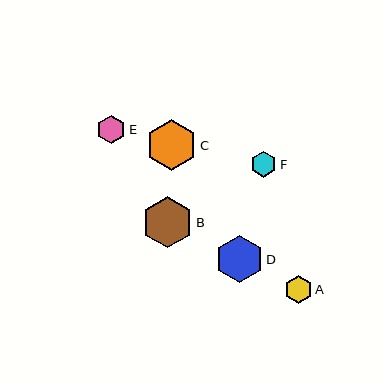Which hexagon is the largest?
Hexagon B is the largest with a size of approximately 51 pixels.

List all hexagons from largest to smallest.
From largest to smallest: B, C, D, E, A, F.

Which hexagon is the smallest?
Hexagon F is the smallest with a size of approximately 26 pixels.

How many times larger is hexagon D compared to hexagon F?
Hexagon D is approximately 1.8 times the size of hexagon F.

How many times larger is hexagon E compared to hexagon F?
Hexagon E is approximately 1.1 times the size of hexagon F.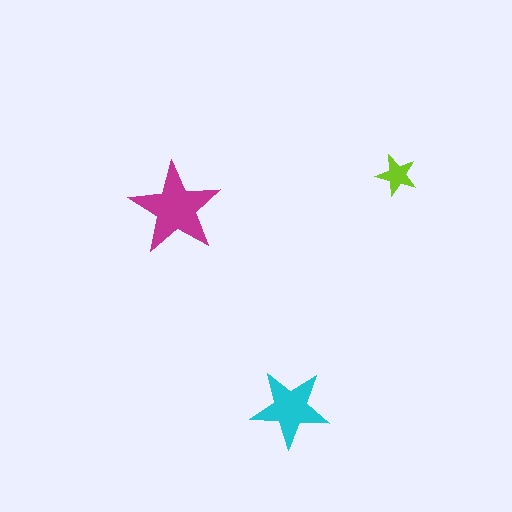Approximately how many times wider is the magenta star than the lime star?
About 2 times wider.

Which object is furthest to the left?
The magenta star is leftmost.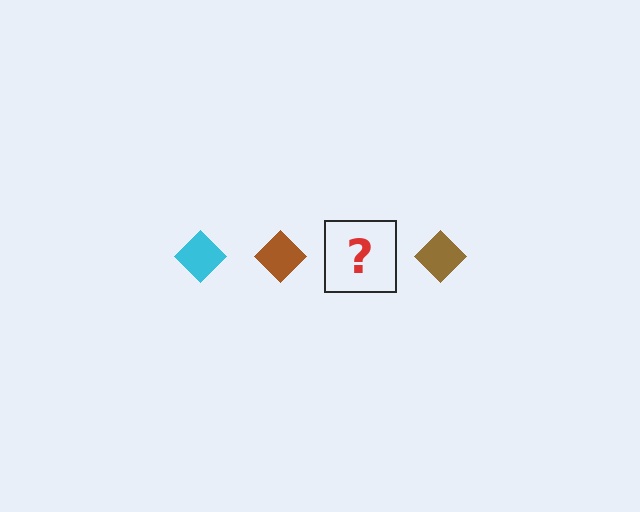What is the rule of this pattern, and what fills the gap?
The rule is that the pattern cycles through cyan, brown diamonds. The gap should be filled with a cyan diamond.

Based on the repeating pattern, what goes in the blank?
The blank should be a cyan diamond.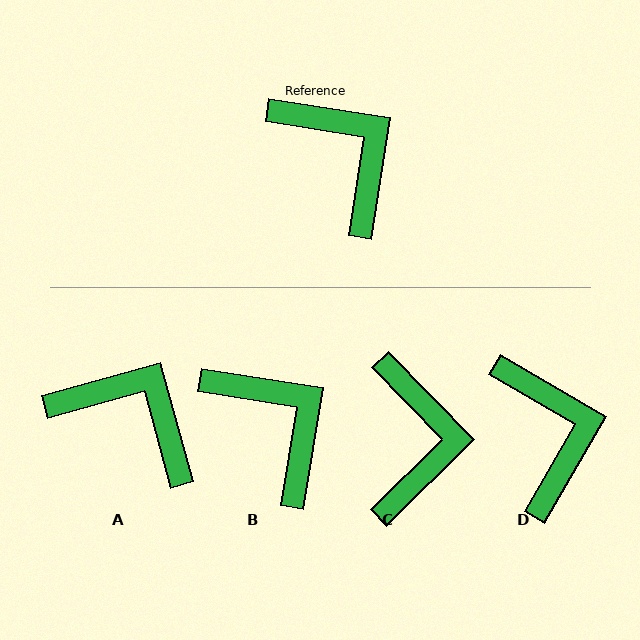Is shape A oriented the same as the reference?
No, it is off by about 25 degrees.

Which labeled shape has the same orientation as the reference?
B.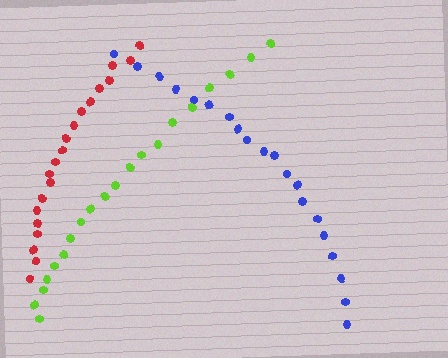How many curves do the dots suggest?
There are 3 distinct paths.